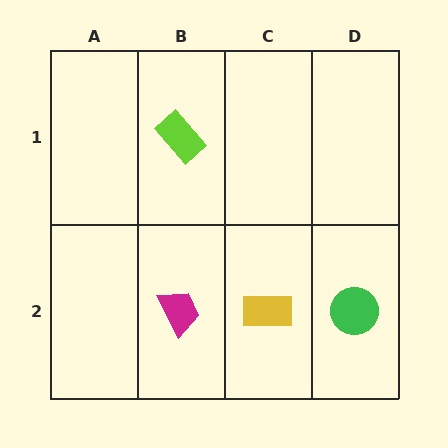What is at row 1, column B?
A lime rectangle.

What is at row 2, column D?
A green circle.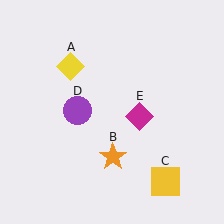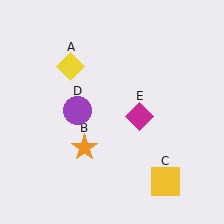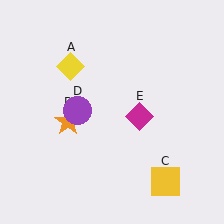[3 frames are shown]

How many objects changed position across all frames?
1 object changed position: orange star (object B).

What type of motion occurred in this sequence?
The orange star (object B) rotated clockwise around the center of the scene.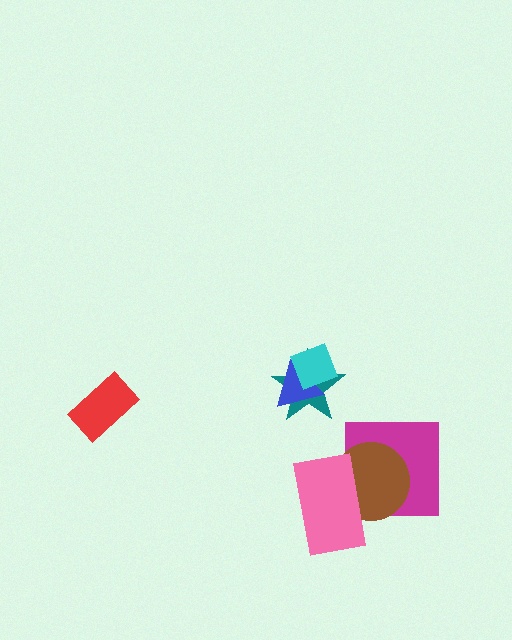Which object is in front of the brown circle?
The pink rectangle is in front of the brown circle.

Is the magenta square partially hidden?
Yes, it is partially covered by another shape.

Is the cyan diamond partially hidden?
No, no other shape covers it.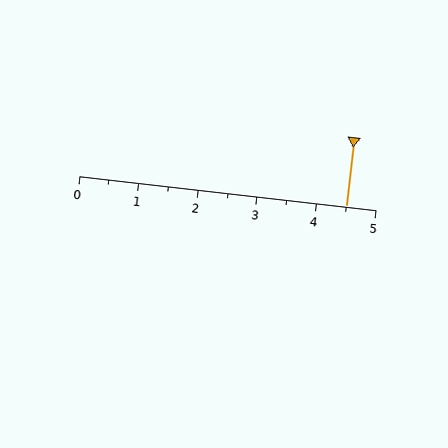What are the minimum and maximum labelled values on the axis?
The axis runs from 0 to 5.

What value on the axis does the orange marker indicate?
The marker indicates approximately 4.5.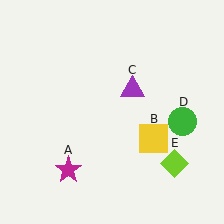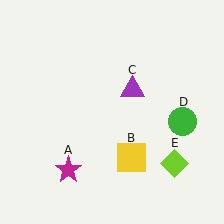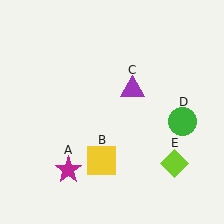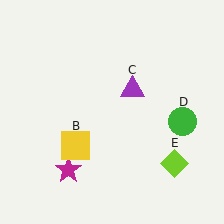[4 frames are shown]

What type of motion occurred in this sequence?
The yellow square (object B) rotated clockwise around the center of the scene.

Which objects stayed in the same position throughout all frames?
Magenta star (object A) and purple triangle (object C) and green circle (object D) and lime diamond (object E) remained stationary.